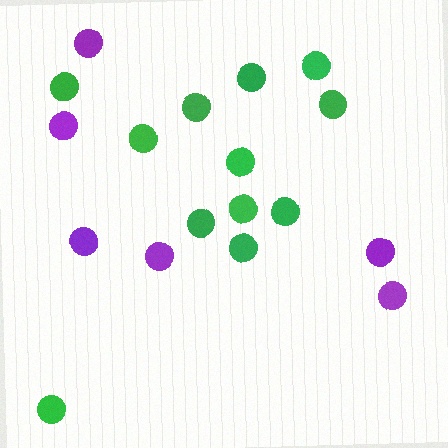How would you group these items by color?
There are 2 groups: one group of green circles (12) and one group of purple circles (6).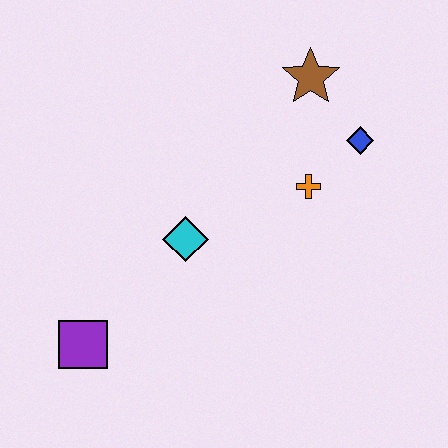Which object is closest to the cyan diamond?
The orange cross is closest to the cyan diamond.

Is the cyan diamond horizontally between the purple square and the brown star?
Yes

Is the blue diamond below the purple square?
No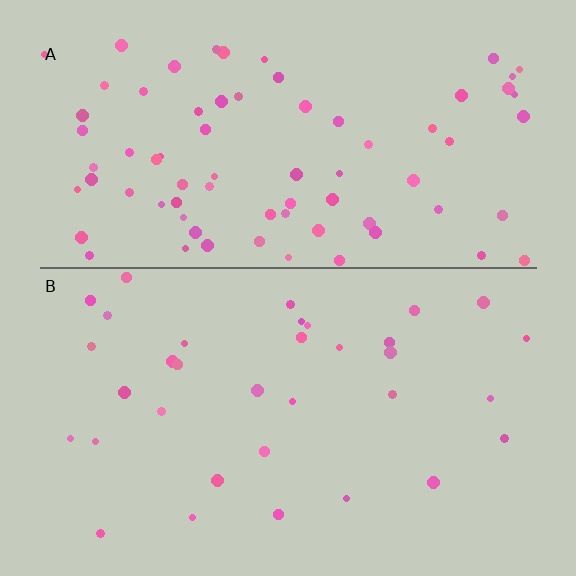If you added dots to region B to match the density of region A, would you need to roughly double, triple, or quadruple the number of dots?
Approximately double.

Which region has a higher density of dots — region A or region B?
A (the top).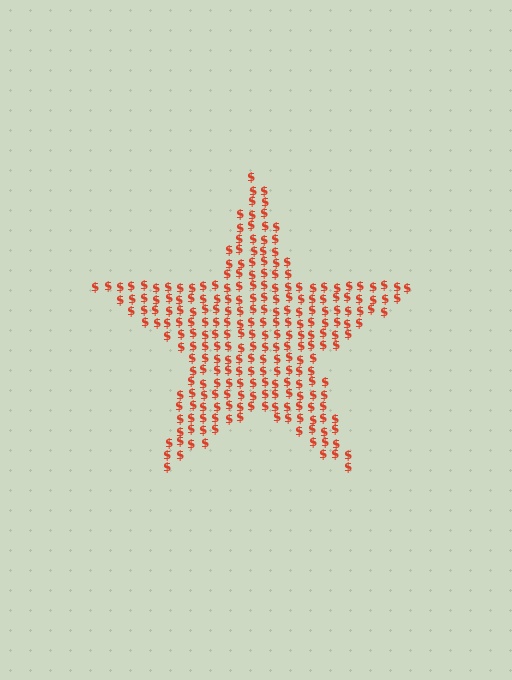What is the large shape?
The large shape is a star.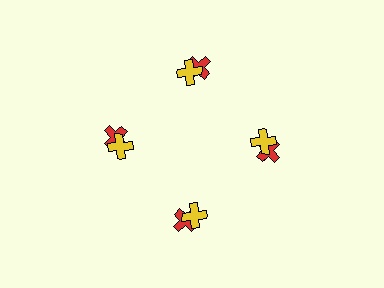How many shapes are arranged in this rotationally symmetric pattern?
There are 8 shapes, arranged in 4 groups of 2.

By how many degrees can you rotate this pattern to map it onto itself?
The pattern maps onto itself every 90 degrees of rotation.